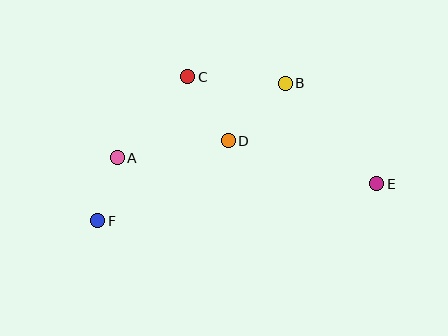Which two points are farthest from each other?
Points E and F are farthest from each other.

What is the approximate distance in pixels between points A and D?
The distance between A and D is approximately 113 pixels.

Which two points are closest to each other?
Points A and F are closest to each other.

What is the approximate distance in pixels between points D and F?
The distance between D and F is approximately 153 pixels.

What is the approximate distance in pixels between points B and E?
The distance between B and E is approximately 136 pixels.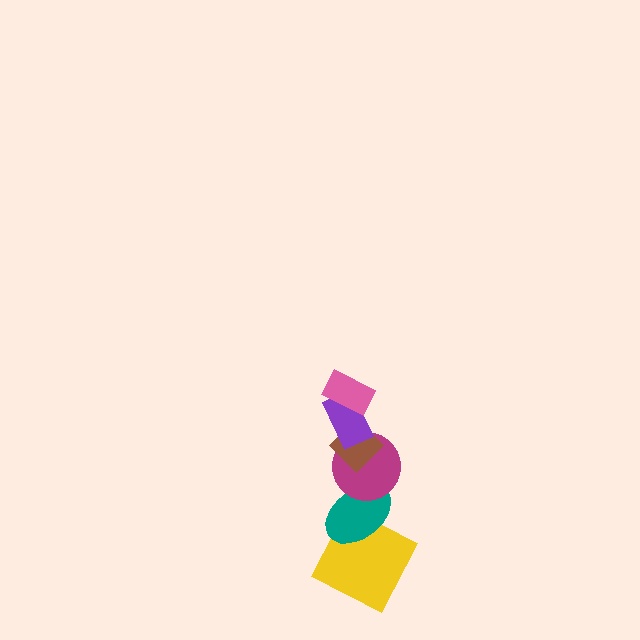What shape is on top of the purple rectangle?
The pink rectangle is on top of the purple rectangle.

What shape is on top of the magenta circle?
The brown diamond is on top of the magenta circle.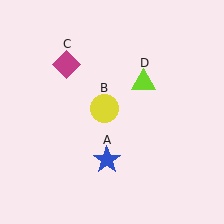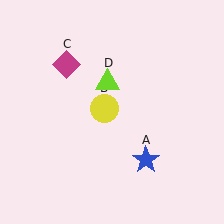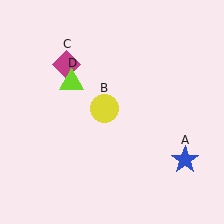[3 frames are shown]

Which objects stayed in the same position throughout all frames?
Yellow circle (object B) and magenta diamond (object C) remained stationary.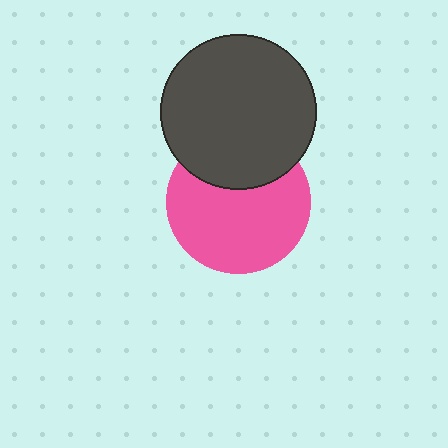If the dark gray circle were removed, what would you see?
You would see the complete pink circle.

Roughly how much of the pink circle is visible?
Most of it is visible (roughly 69%).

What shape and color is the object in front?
The object in front is a dark gray circle.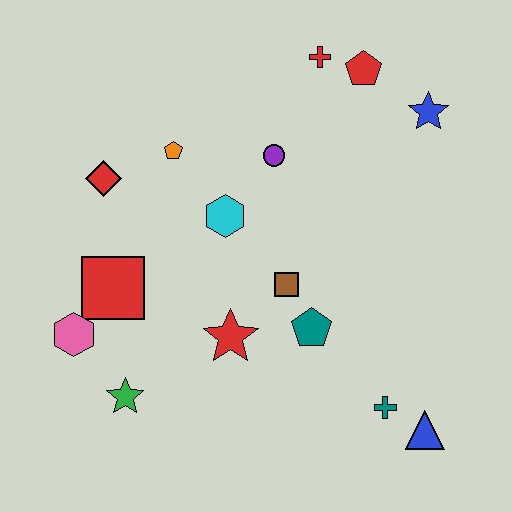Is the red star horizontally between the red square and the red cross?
Yes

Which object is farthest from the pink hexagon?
The blue star is farthest from the pink hexagon.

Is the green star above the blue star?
No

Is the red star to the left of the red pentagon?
Yes